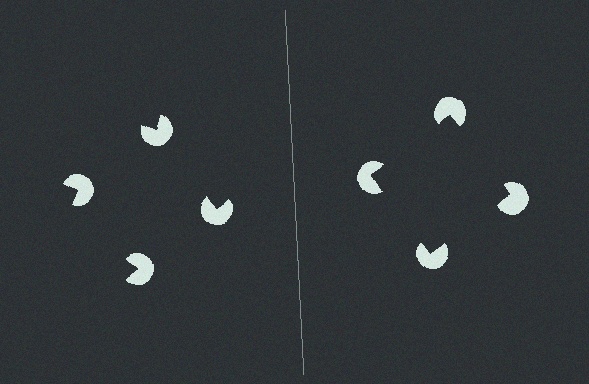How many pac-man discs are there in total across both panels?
8 — 4 on each side.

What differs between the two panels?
The pac-man discs are positioned identically on both sides; only the wedge orientations differ. On the right they align to a square; on the left they are misaligned.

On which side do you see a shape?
An illusory square appears on the right side. On the left side the wedge cuts are rotated, so no coherent shape forms.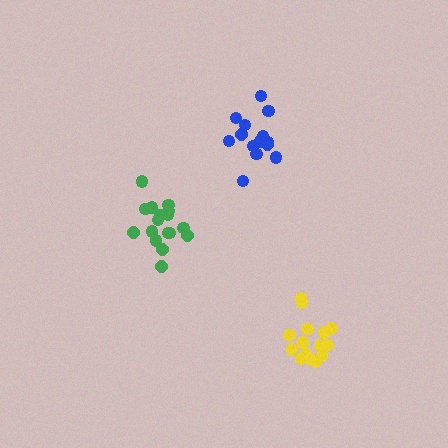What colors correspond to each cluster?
The clusters are colored: green, yellow, blue.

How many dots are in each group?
Group 1: 17 dots, Group 2: 17 dots, Group 3: 16 dots (50 total).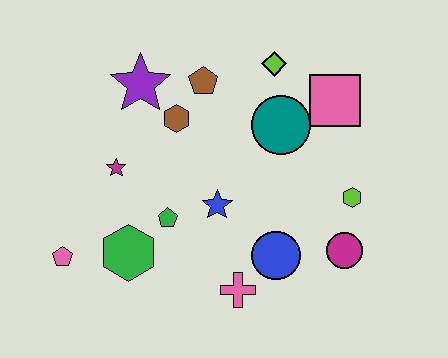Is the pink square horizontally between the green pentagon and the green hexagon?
No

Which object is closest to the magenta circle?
The lime hexagon is closest to the magenta circle.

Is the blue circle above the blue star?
No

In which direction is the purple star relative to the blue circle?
The purple star is above the blue circle.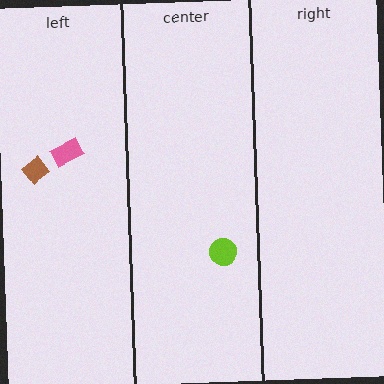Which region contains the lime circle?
The center region.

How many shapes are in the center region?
1.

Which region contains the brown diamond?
The left region.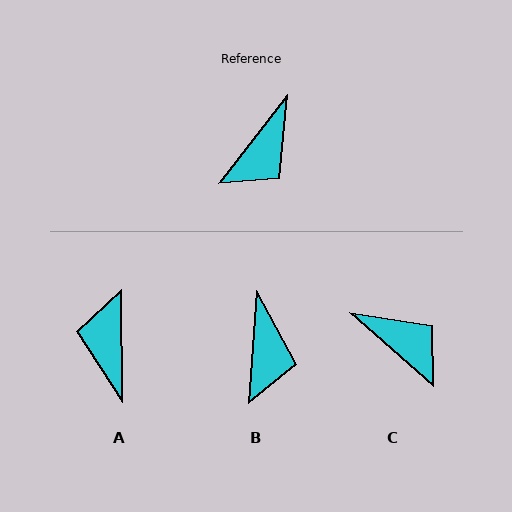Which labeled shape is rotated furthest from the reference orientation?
A, about 142 degrees away.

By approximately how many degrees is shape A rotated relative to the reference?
Approximately 142 degrees clockwise.